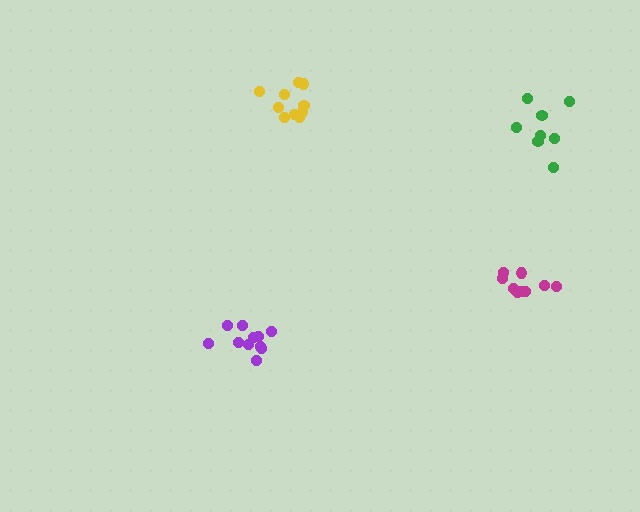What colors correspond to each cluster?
The clusters are colored: purple, magenta, green, yellow.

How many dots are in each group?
Group 1: 11 dots, Group 2: 9 dots, Group 3: 8 dots, Group 4: 10 dots (38 total).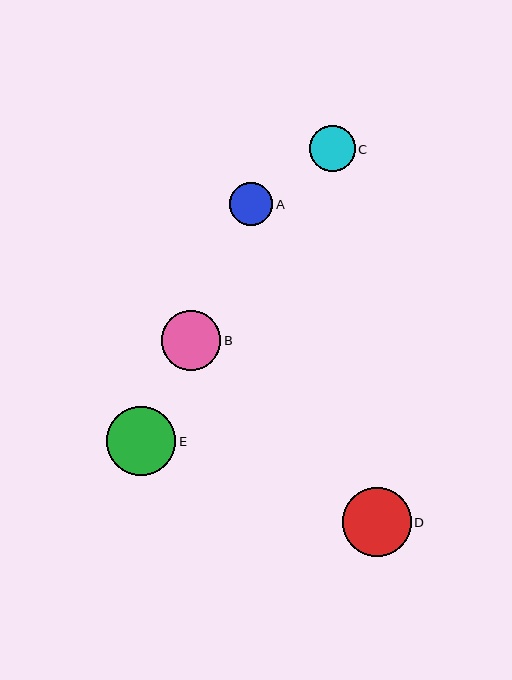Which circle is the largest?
Circle D is the largest with a size of approximately 69 pixels.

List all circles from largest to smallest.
From largest to smallest: D, E, B, C, A.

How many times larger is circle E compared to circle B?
Circle E is approximately 1.2 times the size of circle B.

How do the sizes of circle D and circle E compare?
Circle D and circle E are approximately the same size.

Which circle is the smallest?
Circle A is the smallest with a size of approximately 43 pixels.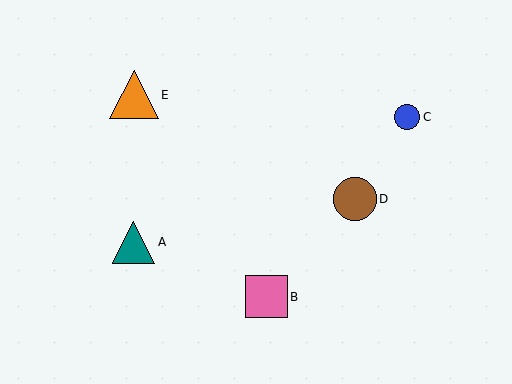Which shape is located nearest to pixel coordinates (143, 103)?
The orange triangle (labeled E) at (134, 95) is nearest to that location.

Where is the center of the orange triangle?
The center of the orange triangle is at (134, 95).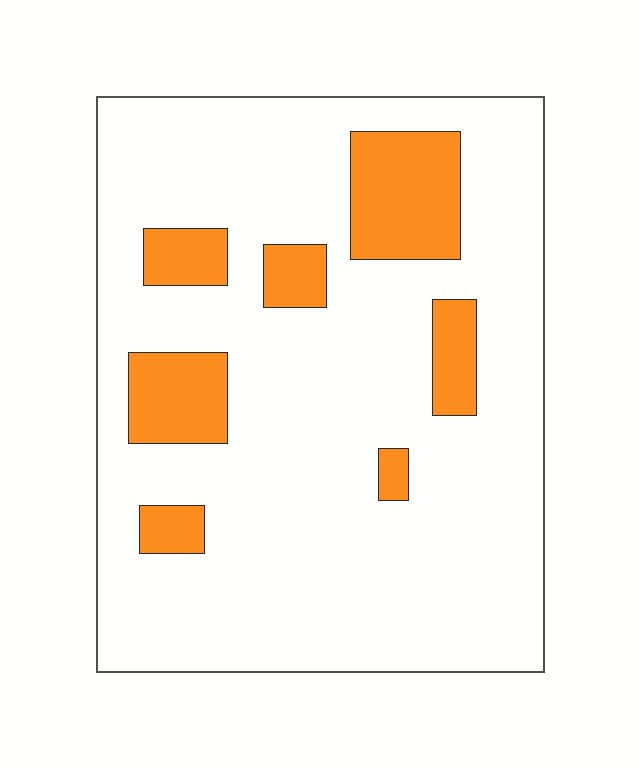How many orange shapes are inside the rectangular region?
7.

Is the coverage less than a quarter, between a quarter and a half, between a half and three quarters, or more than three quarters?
Less than a quarter.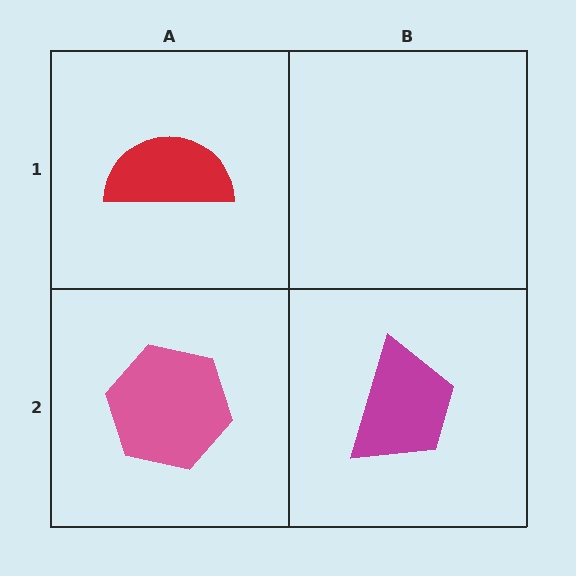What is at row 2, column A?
A pink hexagon.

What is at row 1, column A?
A red semicircle.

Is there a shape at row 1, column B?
No, that cell is empty.